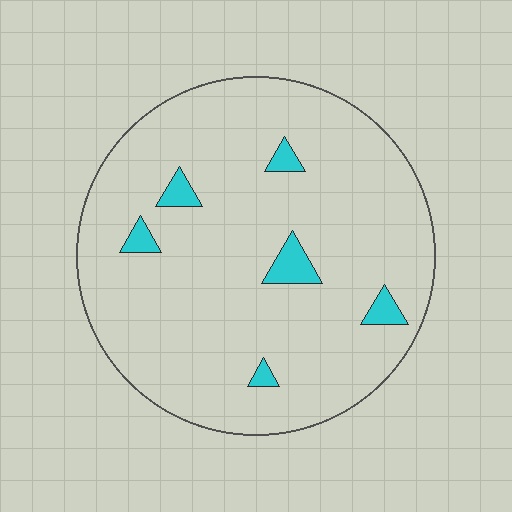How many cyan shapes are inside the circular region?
6.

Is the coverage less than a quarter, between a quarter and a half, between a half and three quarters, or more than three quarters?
Less than a quarter.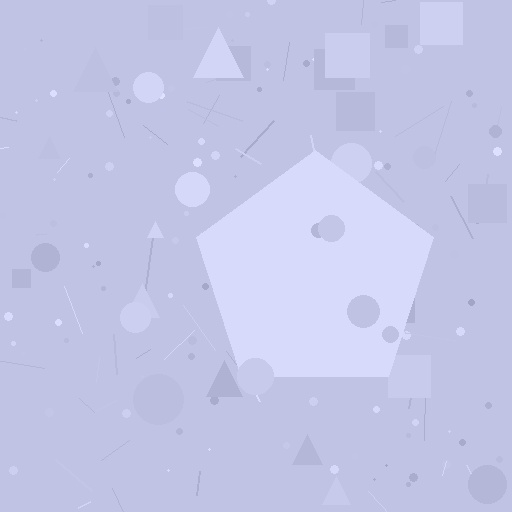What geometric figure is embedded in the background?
A pentagon is embedded in the background.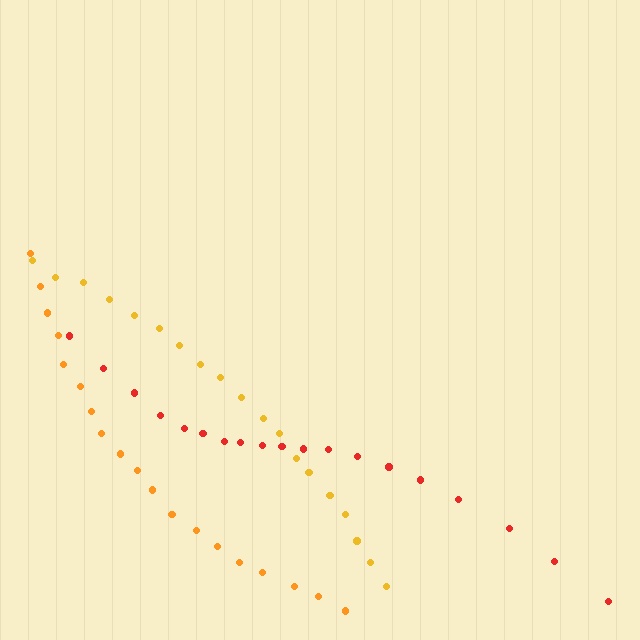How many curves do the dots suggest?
There are 3 distinct paths.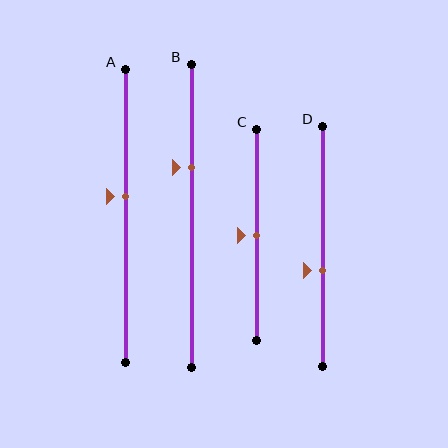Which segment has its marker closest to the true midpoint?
Segment C has its marker closest to the true midpoint.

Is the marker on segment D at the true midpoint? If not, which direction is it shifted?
No, the marker on segment D is shifted downward by about 10% of the segment length.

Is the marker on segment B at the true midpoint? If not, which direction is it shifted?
No, the marker on segment B is shifted upward by about 16% of the segment length.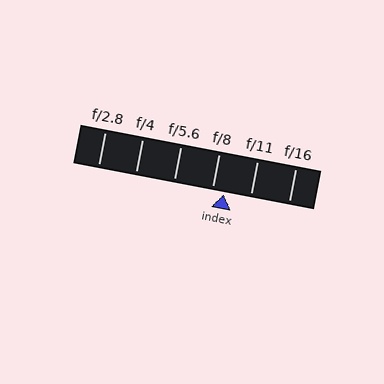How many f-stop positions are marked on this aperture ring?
There are 6 f-stop positions marked.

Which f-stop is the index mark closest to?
The index mark is closest to f/8.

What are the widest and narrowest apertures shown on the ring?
The widest aperture shown is f/2.8 and the narrowest is f/16.